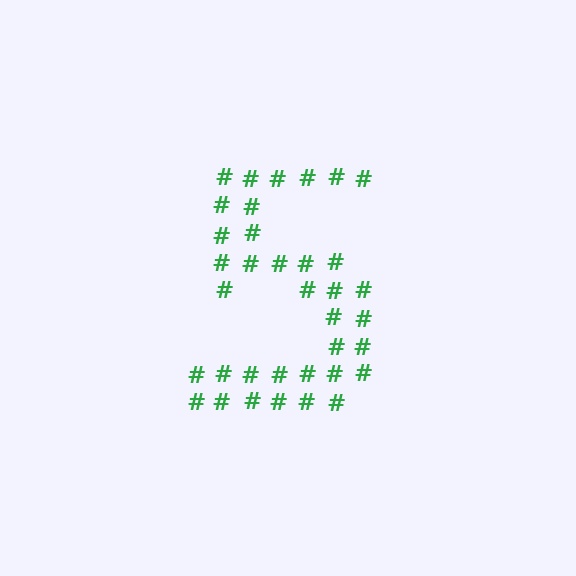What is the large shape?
The large shape is the digit 5.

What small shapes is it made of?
It is made of small hash symbols.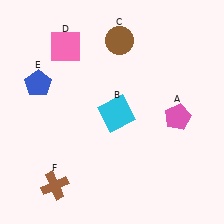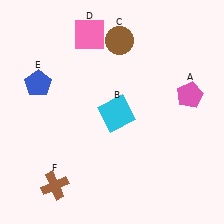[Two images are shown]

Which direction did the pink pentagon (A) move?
The pink pentagon (A) moved up.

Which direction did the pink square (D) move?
The pink square (D) moved right.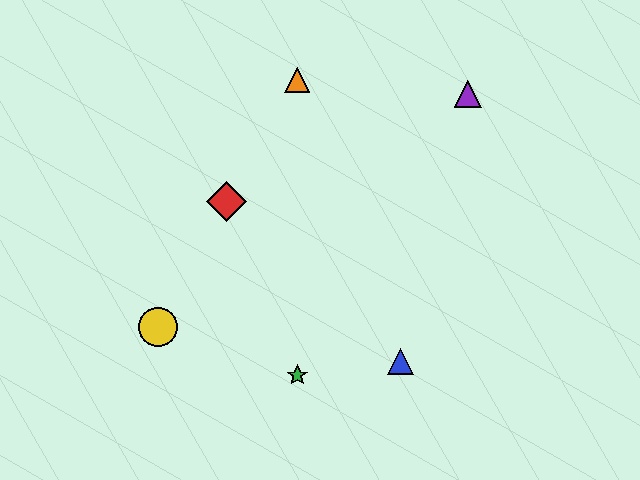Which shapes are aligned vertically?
The green star, the orange triangle are aligned vertically.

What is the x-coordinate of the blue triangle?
The blue triangle is at x≈401.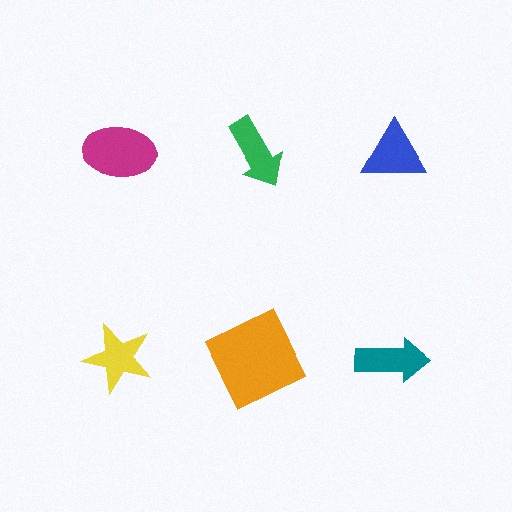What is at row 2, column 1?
A yellow star.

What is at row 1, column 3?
A blue triangle.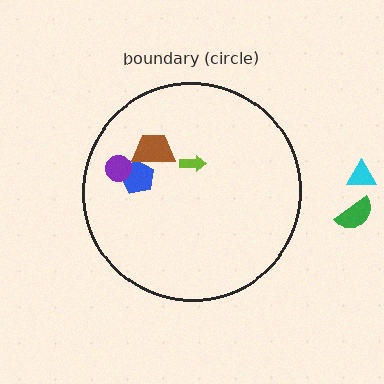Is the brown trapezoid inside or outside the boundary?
Inside.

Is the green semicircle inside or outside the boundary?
Outside.